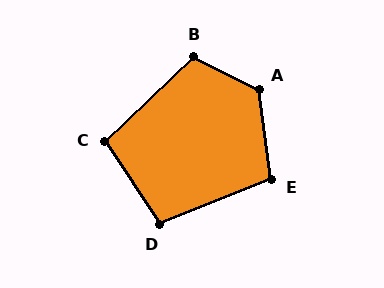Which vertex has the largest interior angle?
A, at approximately 124 degrees.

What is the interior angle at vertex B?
Approximately 110 degrees (obtuse).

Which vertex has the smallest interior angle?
C, at approximately 100 degrees.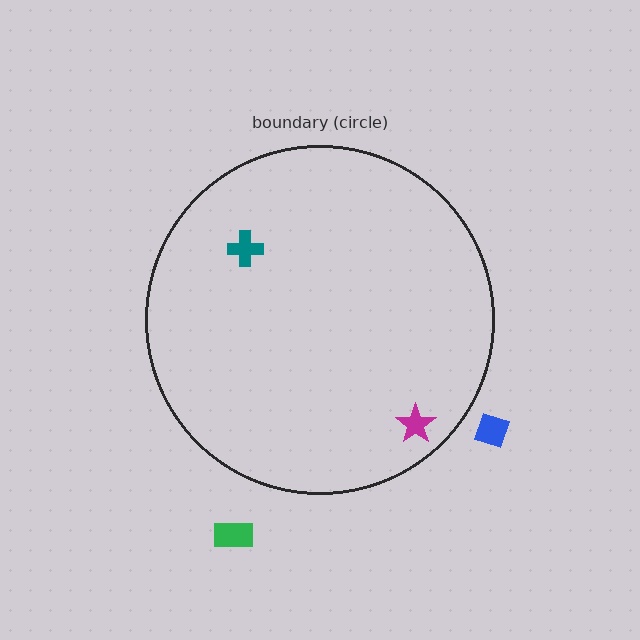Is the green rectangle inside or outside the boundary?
Outside.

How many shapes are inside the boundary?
2 inside, 2 outside.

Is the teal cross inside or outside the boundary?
Inside.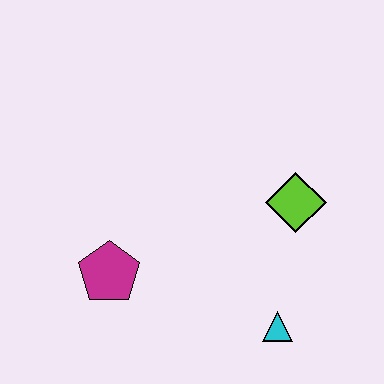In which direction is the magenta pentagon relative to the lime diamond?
The magenta pentagon is to the left of the lime diamond.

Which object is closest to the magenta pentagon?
The cyan triangle is closest to the magenta pentagon.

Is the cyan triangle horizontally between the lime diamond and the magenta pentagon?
Yes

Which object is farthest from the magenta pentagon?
The lime diamond is farthest from the magenta pentagon.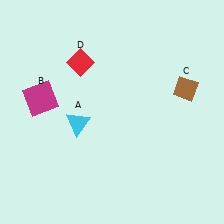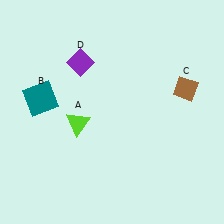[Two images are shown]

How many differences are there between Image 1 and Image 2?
There are 3 differences between the two images.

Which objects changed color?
A changed from cyan to lime. B changed from magenta to teal. D changed from red to purple.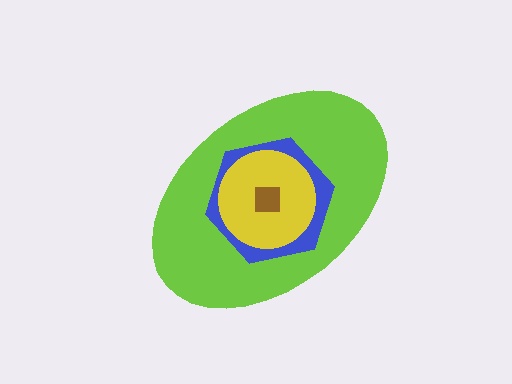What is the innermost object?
The brown square.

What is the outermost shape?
The lime ellipse.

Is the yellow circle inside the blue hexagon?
Yes.